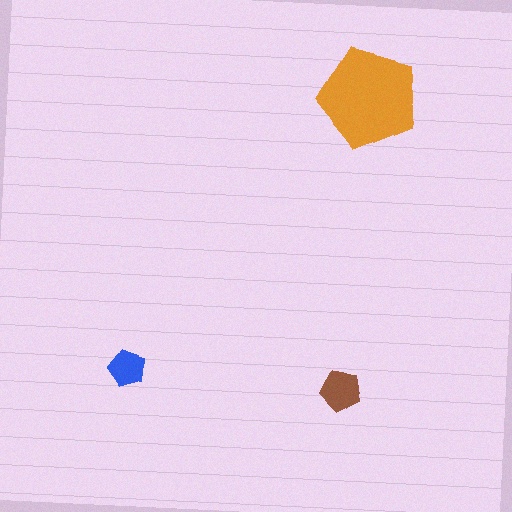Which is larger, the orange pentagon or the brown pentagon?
The orange one.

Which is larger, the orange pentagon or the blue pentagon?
The orange one.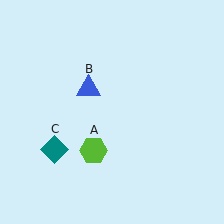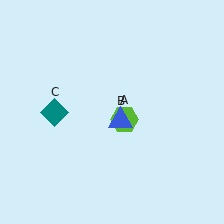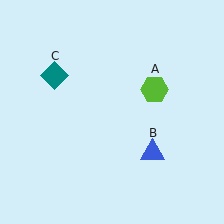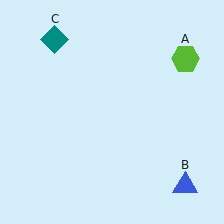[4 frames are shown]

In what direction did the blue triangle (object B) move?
The blue triangle (object B) moved down and to the right.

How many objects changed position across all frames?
3 objects changed position: lime hexagon (object A), blue triangle (object B), teal diamond (object C).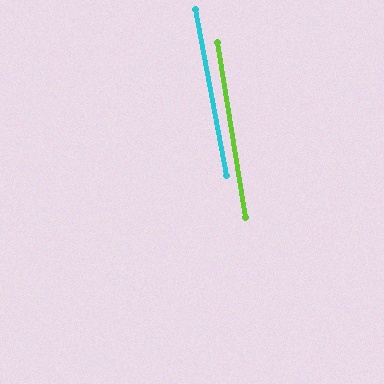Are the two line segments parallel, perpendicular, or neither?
Parallel — their directions differ by only 1.3°.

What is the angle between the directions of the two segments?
Approximately 1 degree.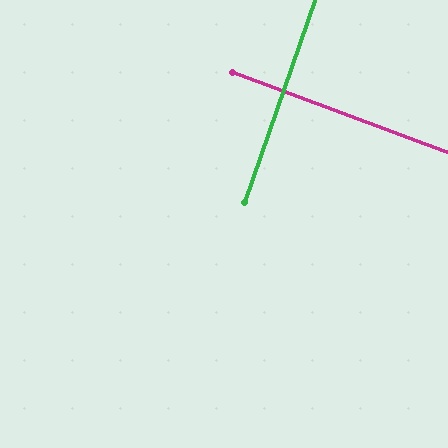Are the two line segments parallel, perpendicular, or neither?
Perpendicular — they meet at approximately 89°.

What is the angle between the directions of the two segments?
Approximately 89 degrees.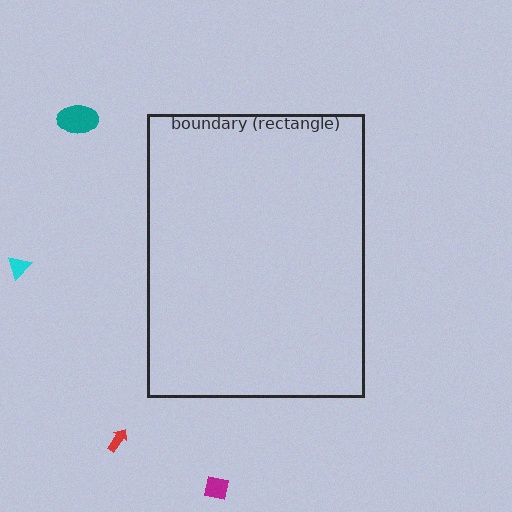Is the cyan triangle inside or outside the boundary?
Outside.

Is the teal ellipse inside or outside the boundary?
Outside.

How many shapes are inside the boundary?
0 inside, 4 outside.